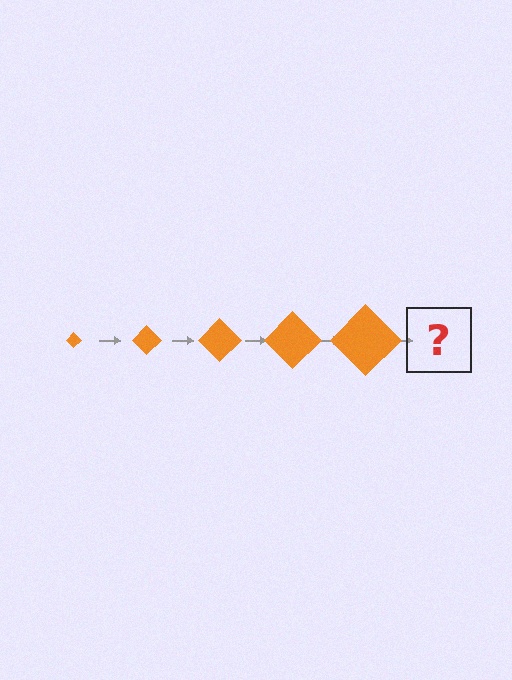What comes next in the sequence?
The next element should be an orange diamond, larger than the previous one.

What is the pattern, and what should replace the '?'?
The pattern is that the diamond gets progressively larger each step. The '?' should be an orange diamond, larger than the previous one.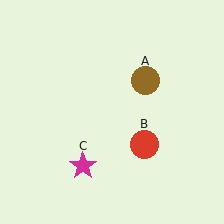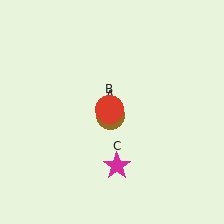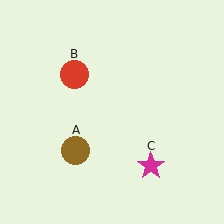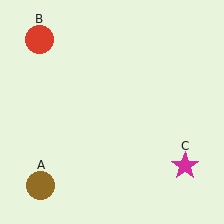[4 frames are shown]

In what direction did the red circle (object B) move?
The red circle (object B) moved up and to the left.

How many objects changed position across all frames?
3 objects changed position: brown circle (object A), red circle (object B), magenta star (object C).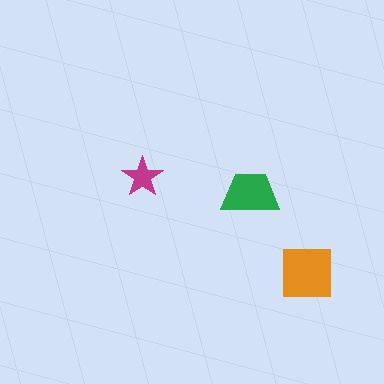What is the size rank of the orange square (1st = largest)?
1st.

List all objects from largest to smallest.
The orange square, the green trapezoid, the magenta star.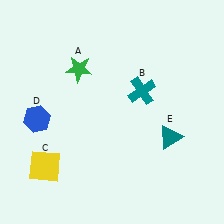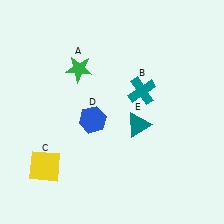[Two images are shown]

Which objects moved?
The objects that moved are: the blue hexagon (D), the teal triangle (E).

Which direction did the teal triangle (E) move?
The teal triangle (E) moved left.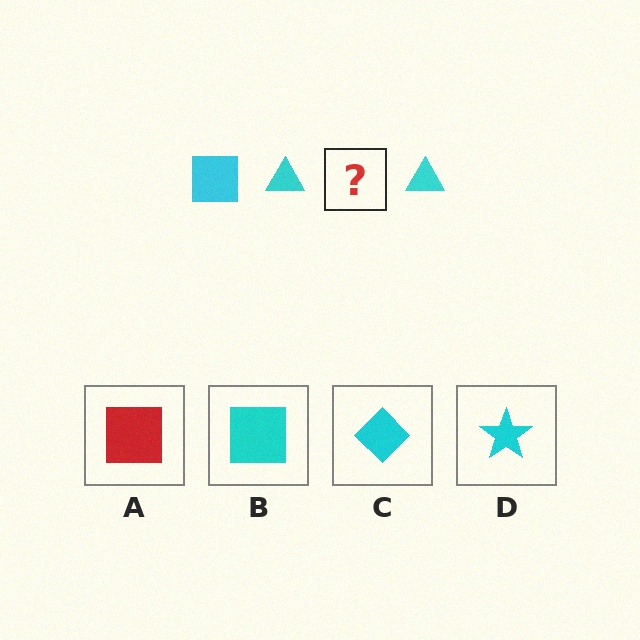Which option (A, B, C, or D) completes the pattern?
B.